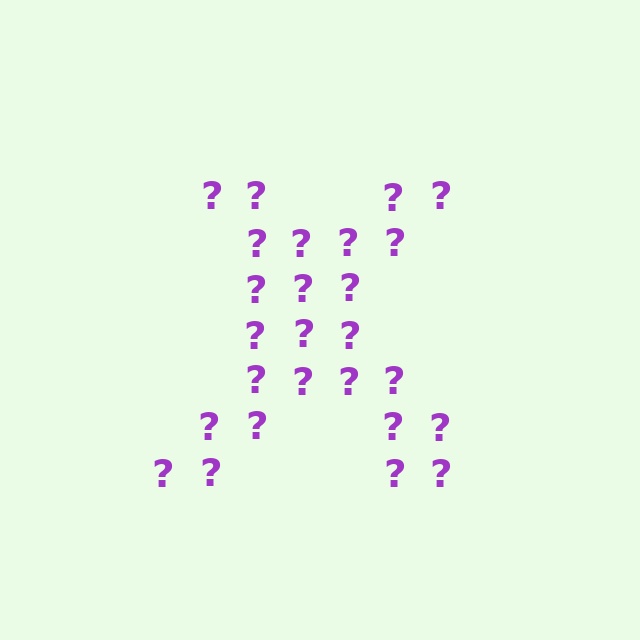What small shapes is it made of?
It is made of small question marks.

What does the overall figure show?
The overall figure shows the letter X.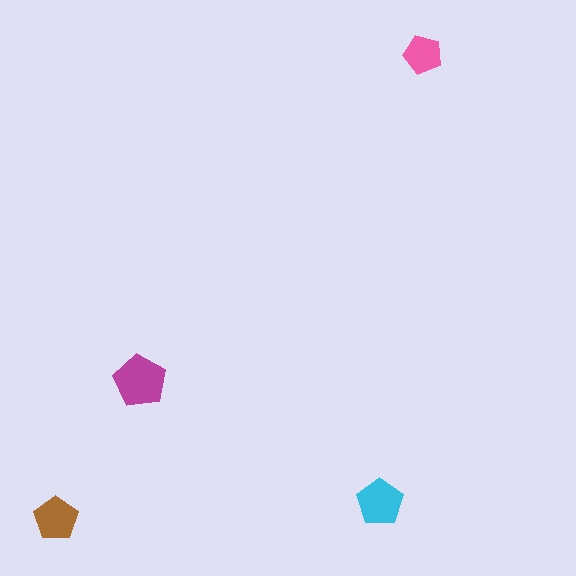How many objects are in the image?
There are 4 objects in the image.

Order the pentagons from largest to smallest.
the magenta one, the cyan one, the brown one, the pink one.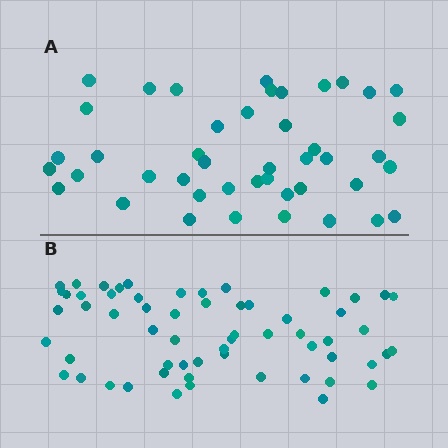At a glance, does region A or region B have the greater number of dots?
Region B (the bottom region) has more dots.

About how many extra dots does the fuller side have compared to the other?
Region B has approximately 15 more dots than region A.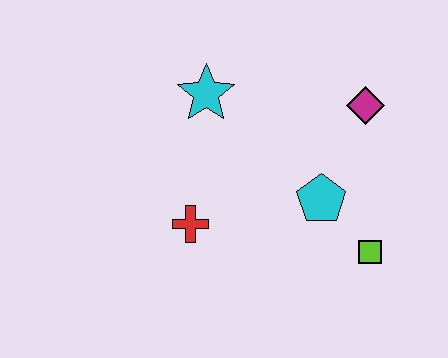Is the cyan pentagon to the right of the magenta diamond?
No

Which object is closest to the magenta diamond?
The cyan pentagon is closest to the magenta diamond.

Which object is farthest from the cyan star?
The lime square is farthest from the cyan star.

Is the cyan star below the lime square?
No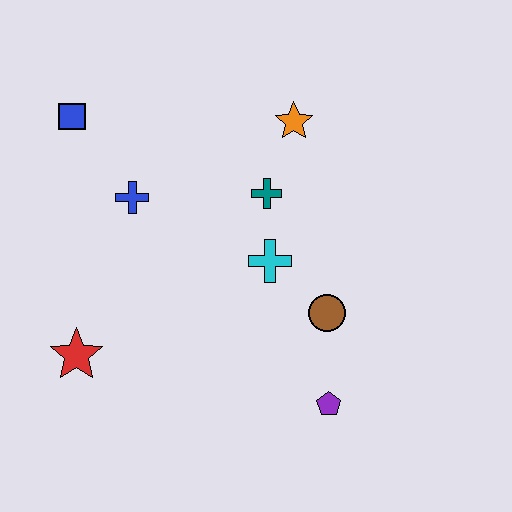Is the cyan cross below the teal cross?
Yes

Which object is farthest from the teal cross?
The red star is farthest from the teal cross.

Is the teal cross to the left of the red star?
No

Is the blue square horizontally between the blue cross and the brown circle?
No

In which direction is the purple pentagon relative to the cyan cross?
The purple pentagon is below the cyan cross.